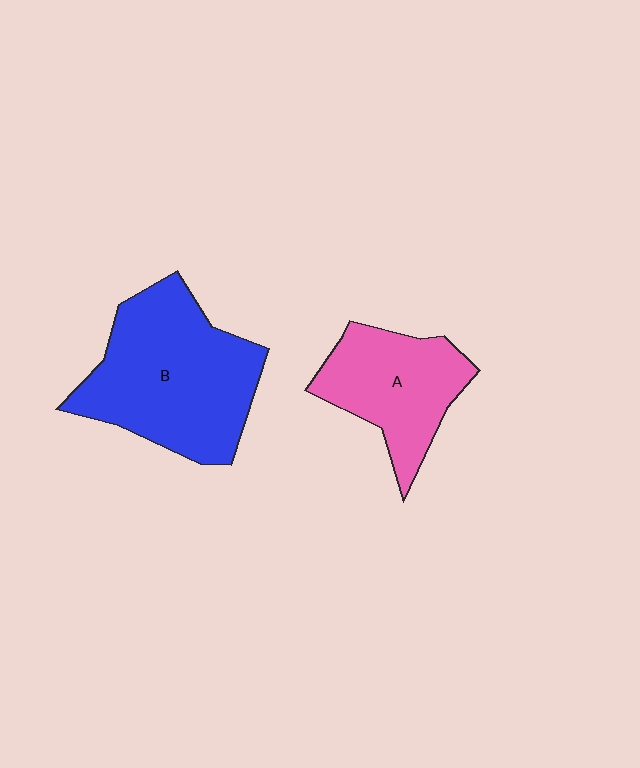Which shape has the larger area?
Shape B (blue).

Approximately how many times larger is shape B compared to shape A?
Approximately 1.6 times.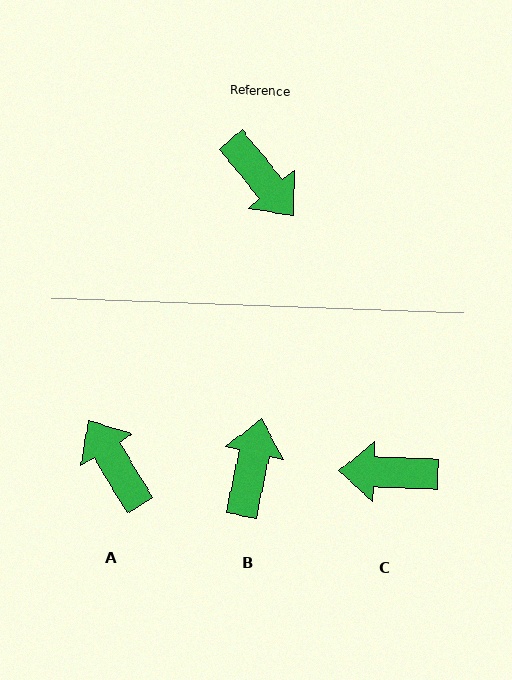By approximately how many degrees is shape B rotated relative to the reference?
Approximately 129 degrees counter-clockwise.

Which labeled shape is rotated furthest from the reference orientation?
A, about 172 degrees away.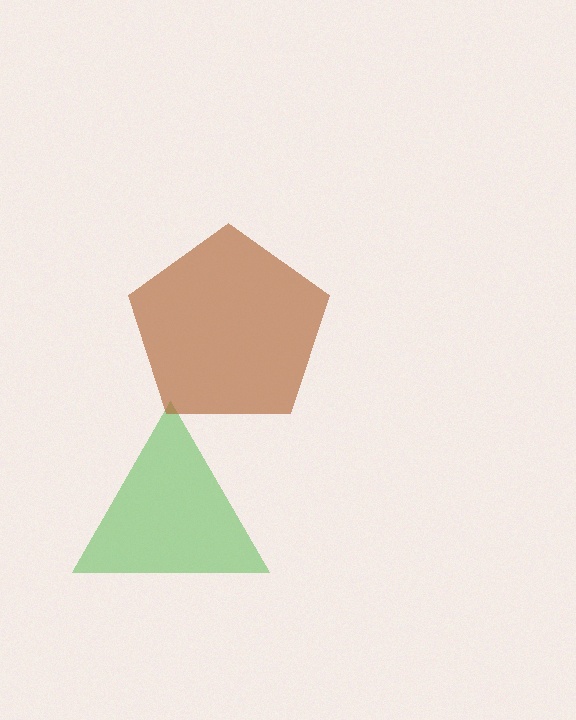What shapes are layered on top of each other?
The layered shapes are: a green triangle, a brown pentagon.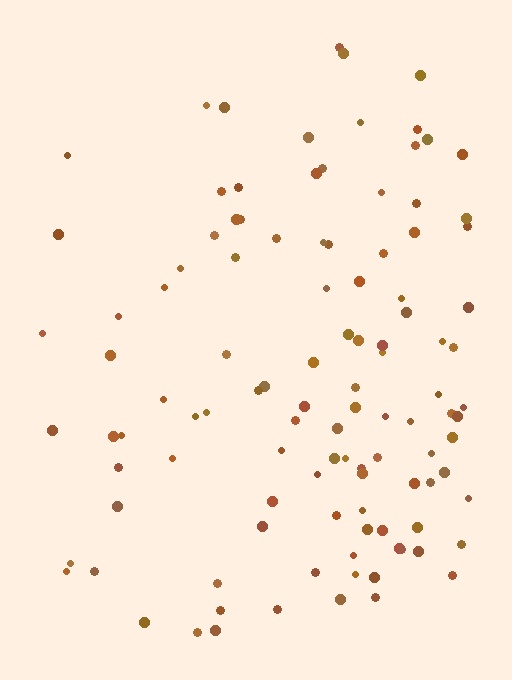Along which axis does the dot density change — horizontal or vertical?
Horizontal.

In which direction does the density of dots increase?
From left to right, with the right side densest.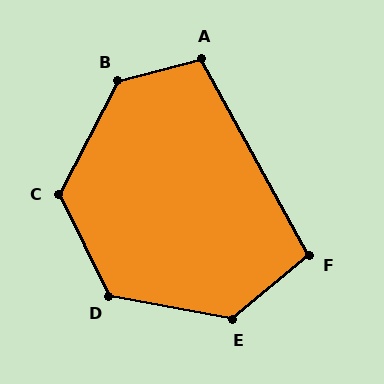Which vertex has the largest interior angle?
B, at approximately 132 degrees.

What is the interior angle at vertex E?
Approximately 130 degrees (obtuse).